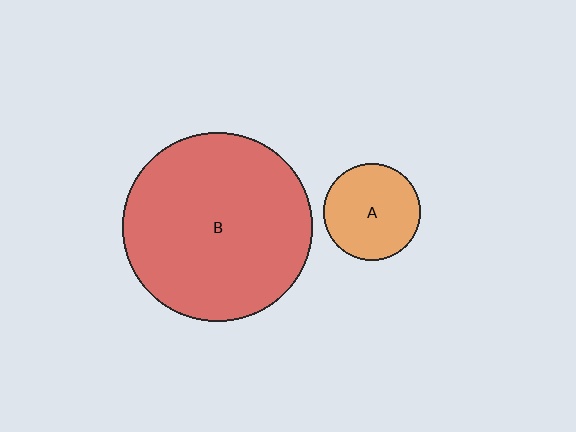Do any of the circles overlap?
No, none of the circles overlap.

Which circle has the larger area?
Circle B (red).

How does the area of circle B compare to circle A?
Approximately 3.7 times.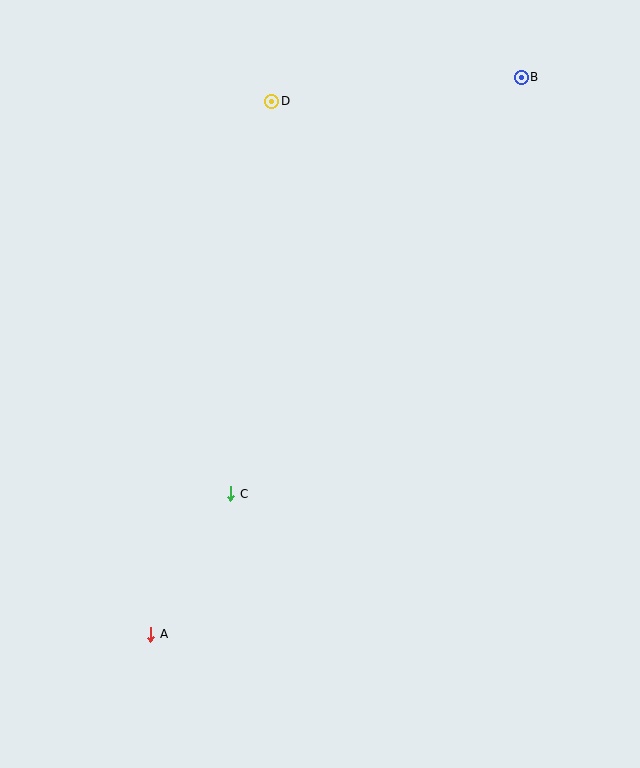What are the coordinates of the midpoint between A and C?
The midpoint between A and C is at (191, 564).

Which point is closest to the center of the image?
Point C at (231, 494) is closest to the center.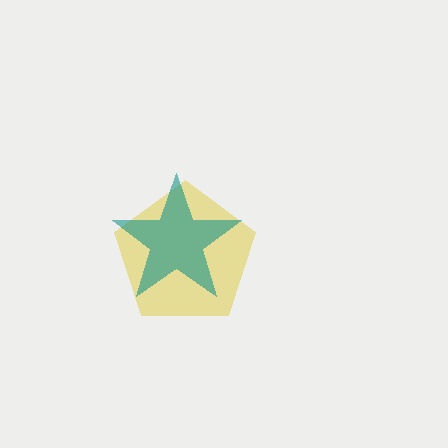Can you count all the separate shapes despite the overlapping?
Yes, there are 2 separate shapes.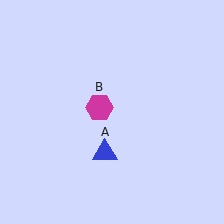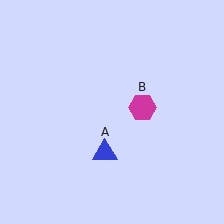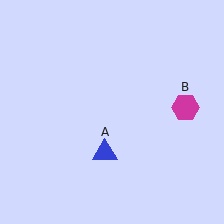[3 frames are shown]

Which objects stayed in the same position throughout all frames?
Blue triangle (object A) remained stationary.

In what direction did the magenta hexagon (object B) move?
The magenta hexagon (object B) moved right.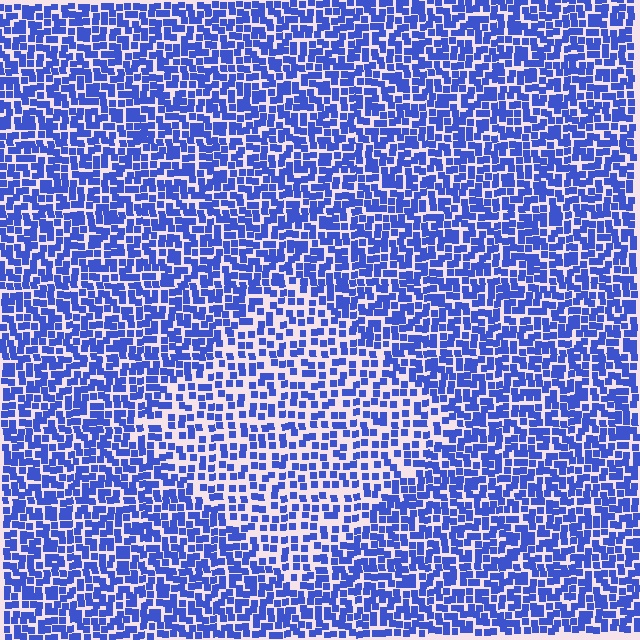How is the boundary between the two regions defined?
The boundary is defined by a change in element density (approximately 1.7x ratio). All elements are the same color, size, and shape.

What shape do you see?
I see a diamond.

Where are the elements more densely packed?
The elements are more densely packed outside the diamond boundary.